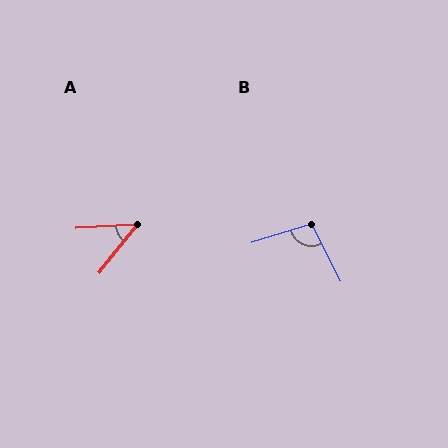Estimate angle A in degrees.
Approximately 49 degrees.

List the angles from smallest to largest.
A (49°), B (99°).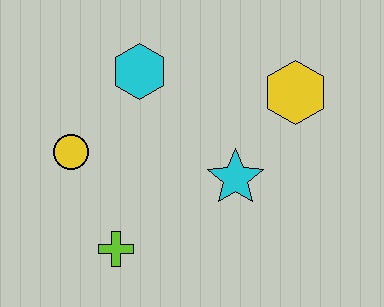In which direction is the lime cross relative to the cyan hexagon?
The lime cross is below the cyan hexagon.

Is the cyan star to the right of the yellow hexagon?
No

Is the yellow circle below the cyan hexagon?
Yes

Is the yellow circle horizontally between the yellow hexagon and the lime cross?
No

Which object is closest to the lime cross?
The yellow circle is closest to the lime cross.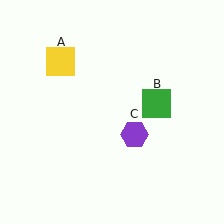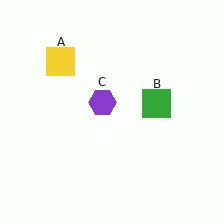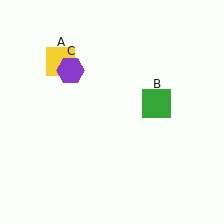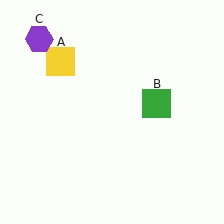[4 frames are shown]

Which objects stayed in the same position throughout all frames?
Yellow square (object A) and green square (object B) remained stationary.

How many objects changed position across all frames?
1 object changed position: purple hexagon (object C).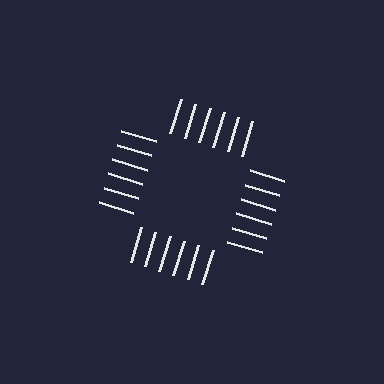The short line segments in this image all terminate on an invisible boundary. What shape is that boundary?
An illusory square — the line segments terminate on its edges but no continuous stroke is drawn.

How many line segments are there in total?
24 — 6 along each of the 4 edges.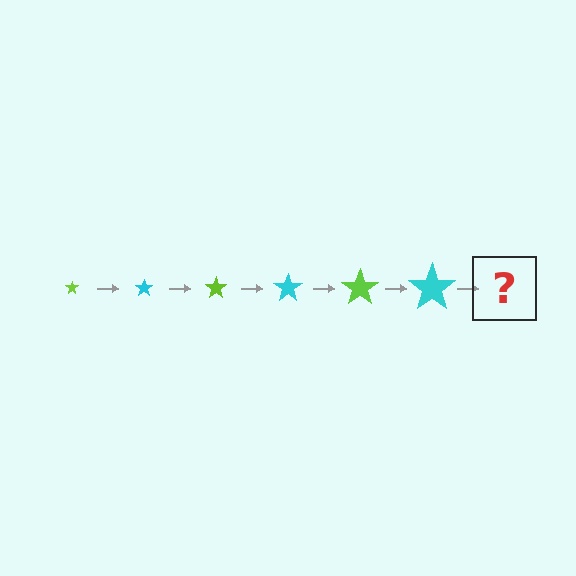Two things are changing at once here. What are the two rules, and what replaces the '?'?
The two rules are that the star grows larger each step and the color cycles through lime and cyan. The '?' should be a lime star, larger than the previous one.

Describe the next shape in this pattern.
It should be a lime star, larger than the previous one.